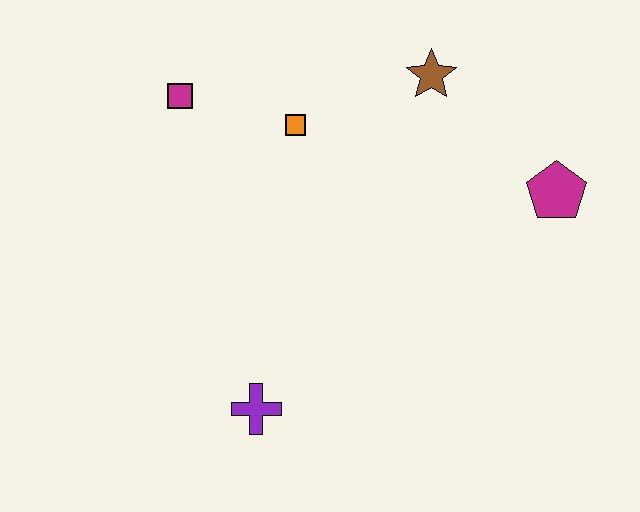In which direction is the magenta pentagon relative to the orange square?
The magenta pentagon is to the right of the orange square.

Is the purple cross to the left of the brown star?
Yes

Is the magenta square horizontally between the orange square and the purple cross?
No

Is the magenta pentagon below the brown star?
Yes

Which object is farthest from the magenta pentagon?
The magenta square is farthest from the magenta pentagon.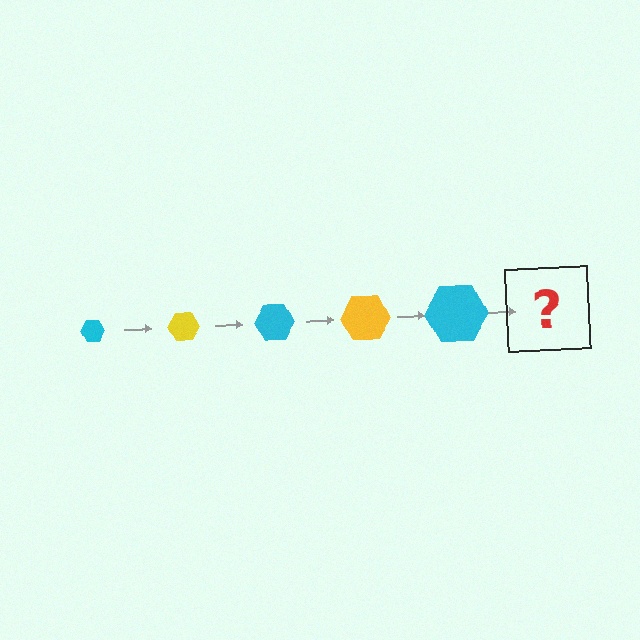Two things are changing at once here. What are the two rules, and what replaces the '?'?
The two rules are that the hexagon grows larger each step and the color cycles through cyan and yellow. The '?' should be a yellow hexagon, larger than the previous one.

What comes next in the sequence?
The next element should be a yellow hexagon, larger than the previous one.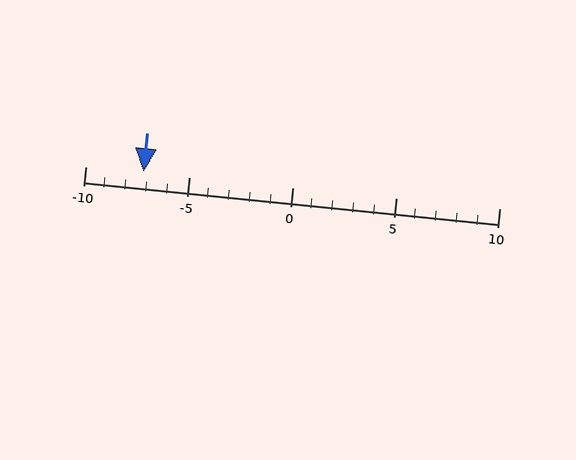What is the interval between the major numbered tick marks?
The major tick marks are spaced 5 units apart.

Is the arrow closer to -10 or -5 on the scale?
The arrow is closer to -5.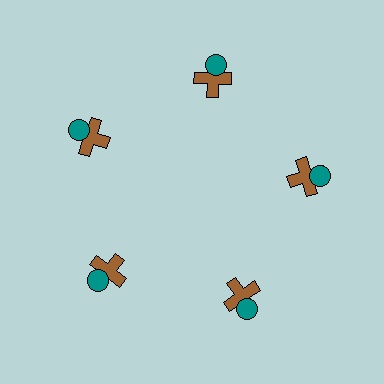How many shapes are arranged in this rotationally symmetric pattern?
There are 10 shapes, arranged in 5 groups of 2.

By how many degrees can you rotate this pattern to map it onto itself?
The pattern maps onto itself every 72 degrees of rotation.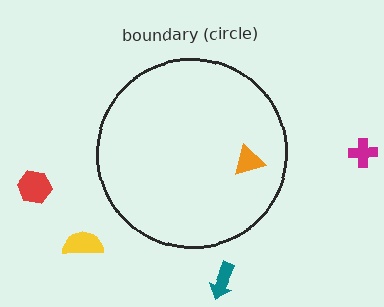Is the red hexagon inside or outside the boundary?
Outside.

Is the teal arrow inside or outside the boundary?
Outside.